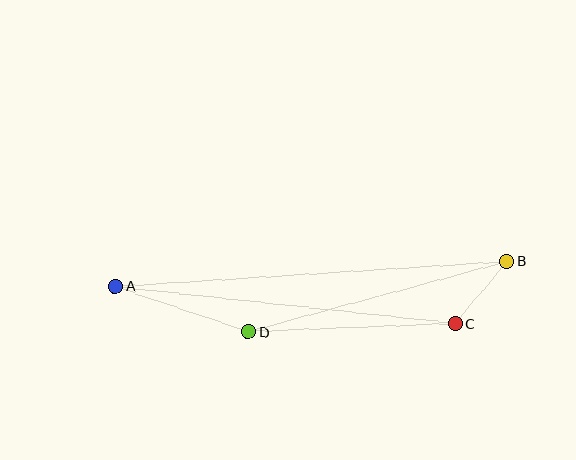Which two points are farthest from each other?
Points A and B are farthest from each other.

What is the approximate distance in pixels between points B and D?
The distance between B and D is approximately 268 pixels.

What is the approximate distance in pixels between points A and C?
The distance between A and C is approximately 342 pixels.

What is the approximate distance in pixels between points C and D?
The distance between C and D is approximately 207 pixels.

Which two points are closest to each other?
Points B and C are closest to each other.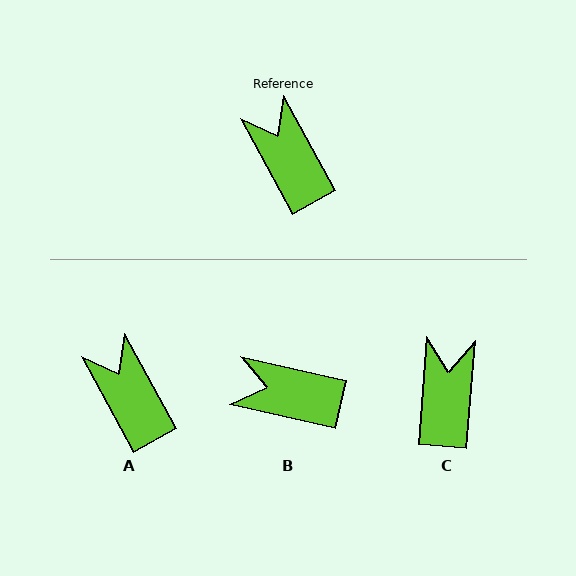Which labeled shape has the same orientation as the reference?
A.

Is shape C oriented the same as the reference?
No, it is off by about 33 degrees.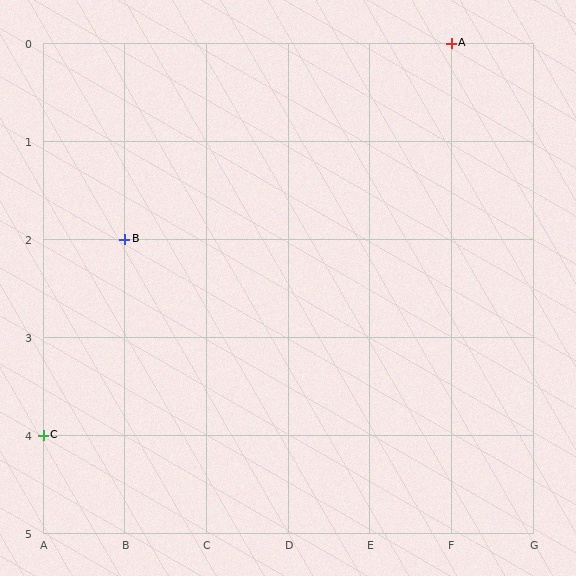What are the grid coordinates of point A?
Point A is at grid coordinates (F, 0).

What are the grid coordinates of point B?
Point B is at grid coordinates (B, 2).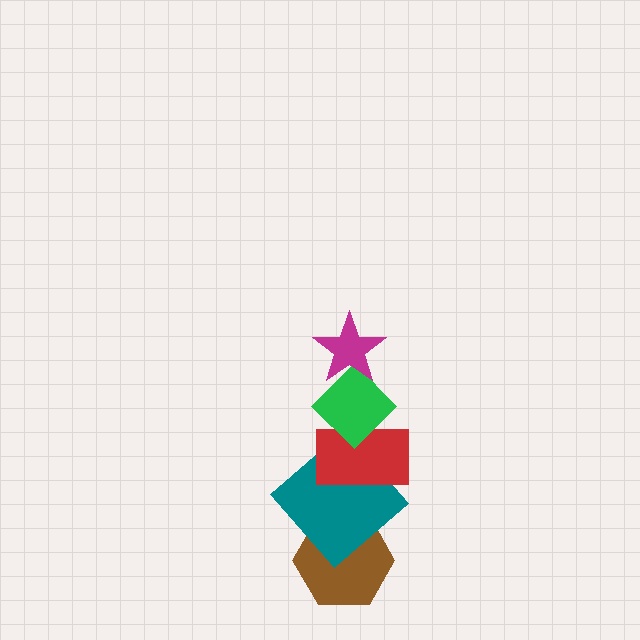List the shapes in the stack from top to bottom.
From top to bottom: the magenta star, the green diamond, the red rectangle, the teal diamond, the brown hexagon.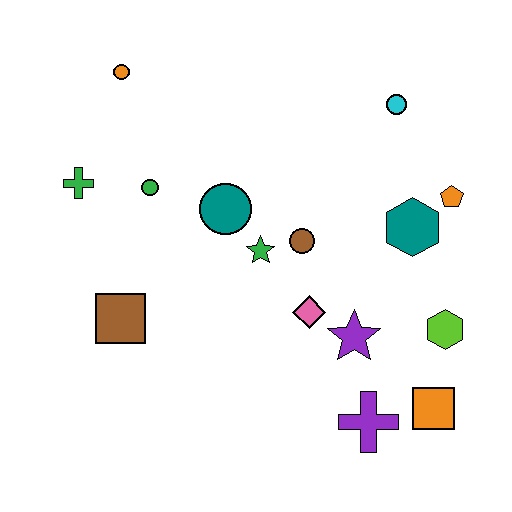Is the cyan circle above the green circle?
Yes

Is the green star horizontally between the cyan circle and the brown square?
Yes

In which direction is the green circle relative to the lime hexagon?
The green circle is to the left of the lime hexagon.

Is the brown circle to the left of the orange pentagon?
Yes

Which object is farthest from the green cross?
The orange square is farthest from the green cross.